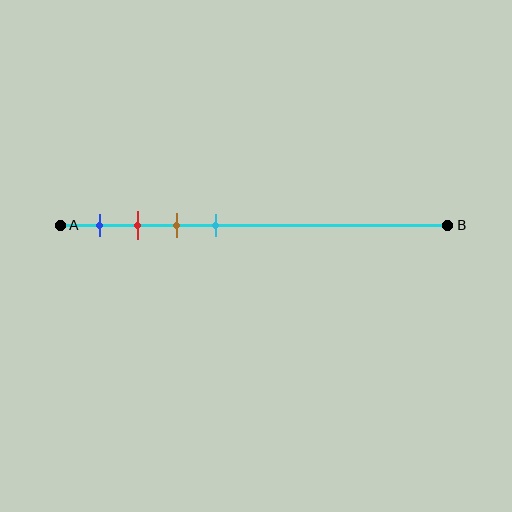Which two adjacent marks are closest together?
The red and brown marks are the closest adjacent pair.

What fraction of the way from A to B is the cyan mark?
The cyan mark is approximately 40% (0.4) of the way from A to B.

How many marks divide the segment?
There are 4 marks dividing the segment.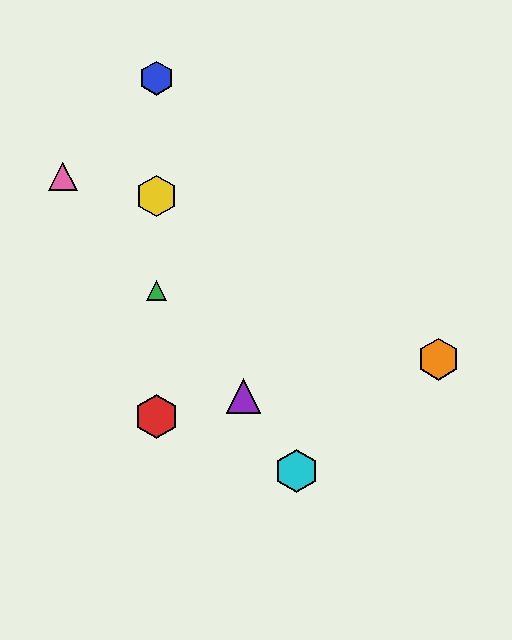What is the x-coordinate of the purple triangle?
The purple triangle is at x≈244.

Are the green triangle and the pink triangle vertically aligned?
No, the green triangle is at x≈156 and the pink triangle is at x≈63.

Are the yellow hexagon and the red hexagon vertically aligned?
Yes, both are at x≈156.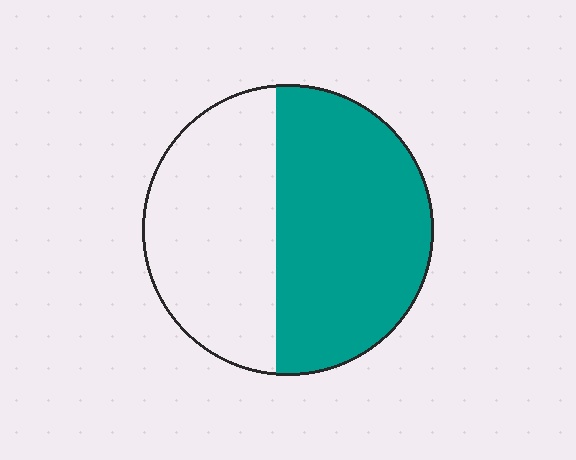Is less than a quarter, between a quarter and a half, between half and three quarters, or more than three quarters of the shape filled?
Between half and three quarters.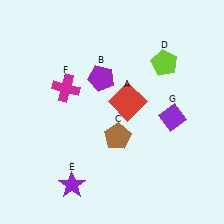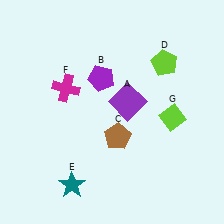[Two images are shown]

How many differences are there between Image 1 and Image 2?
There are 3 differences between the two images.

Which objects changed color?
A changed from red to purple. E changed from purple to teal. G changed from purple to lime.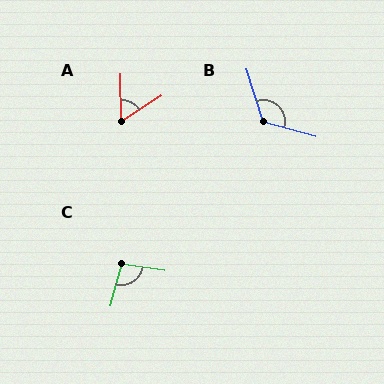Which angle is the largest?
B, at approximately 123 degrees.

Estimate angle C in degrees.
Approximately 96 degrees.